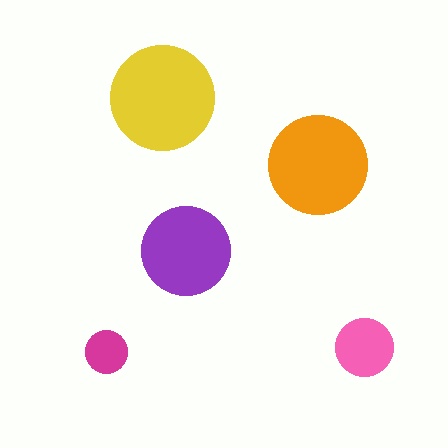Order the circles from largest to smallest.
the yellow one, the orange one, the purple one, the pink one, the magenta one.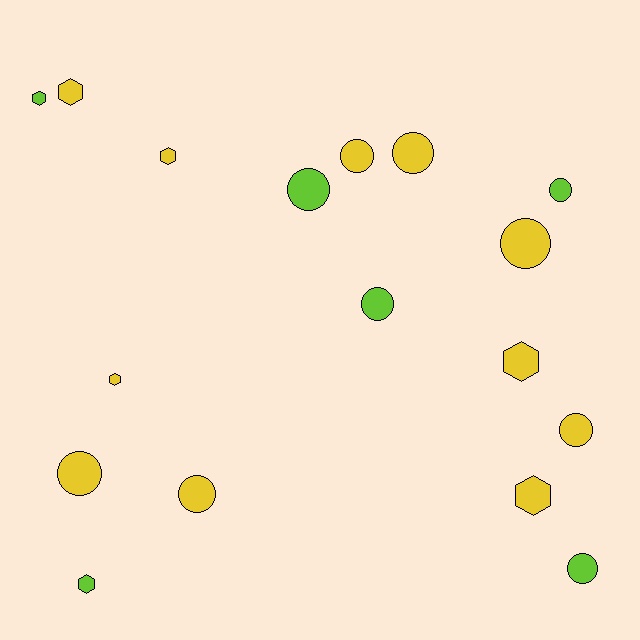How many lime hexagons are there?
There are 2 lime hexagons.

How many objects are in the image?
There are 17 objects.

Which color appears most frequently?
Yellow, with 11 objects.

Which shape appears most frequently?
Circle, with 10 objects.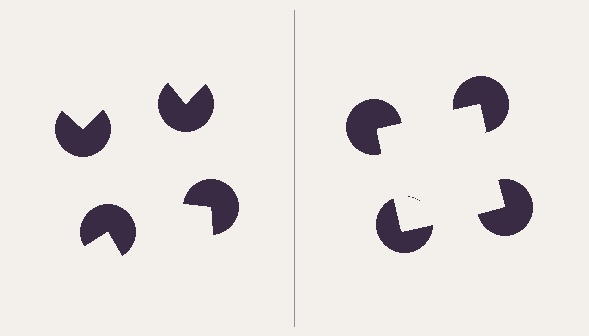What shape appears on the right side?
An illusory square.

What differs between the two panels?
The pac-man discs are positioned identically on both sides; only the wedge orientations differ. On the right they align to a square; on the left they are misaligned.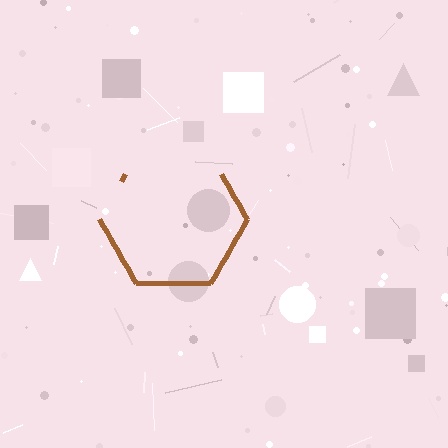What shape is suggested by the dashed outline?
The dashed outline suggests a hexagon.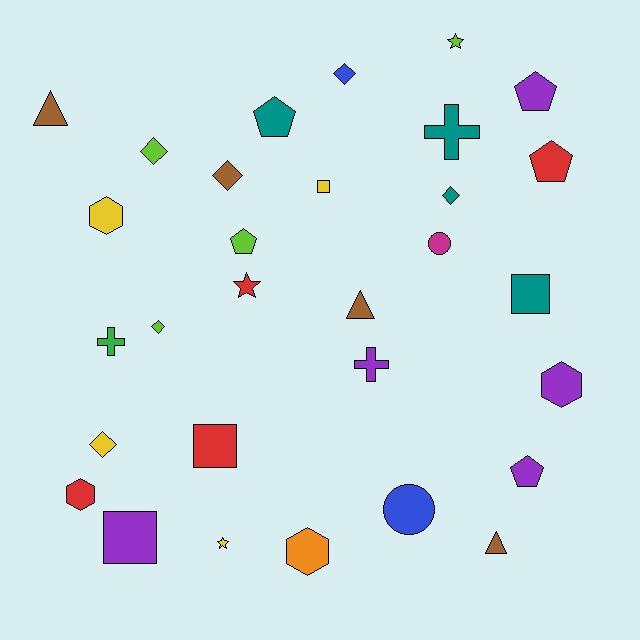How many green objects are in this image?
There is 1 green object.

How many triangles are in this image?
There are 3 triangles.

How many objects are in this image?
There are 30 objects.